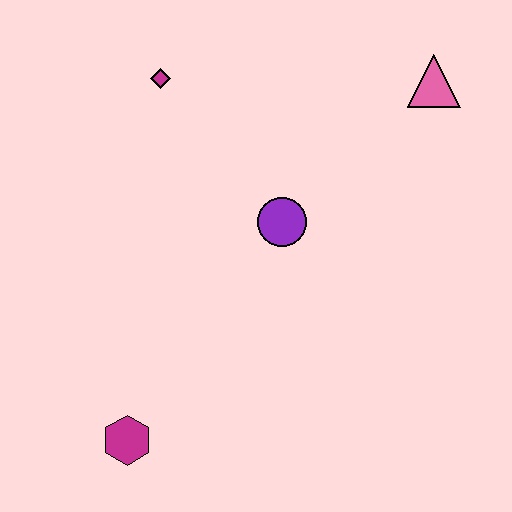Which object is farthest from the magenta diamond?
The magenta hexagon is farthest from the magenta diamond.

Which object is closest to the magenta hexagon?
The purple circle is closest to the magenta hexagon.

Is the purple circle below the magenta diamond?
Yes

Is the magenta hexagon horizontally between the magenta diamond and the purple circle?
No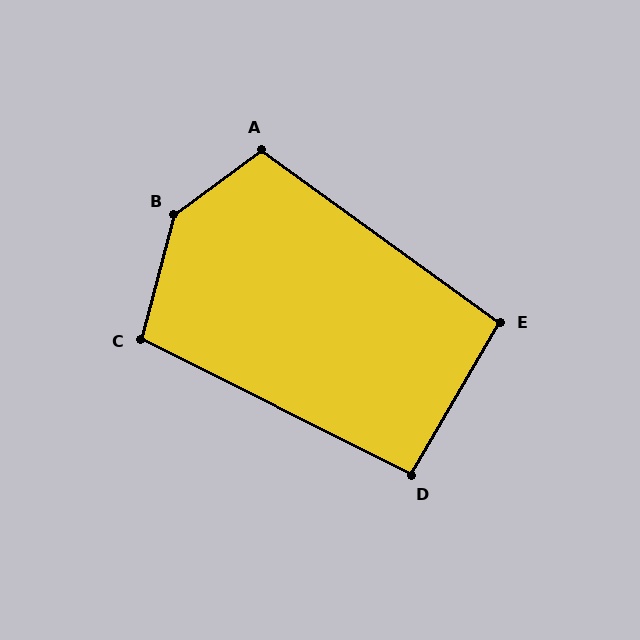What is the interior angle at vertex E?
Approximately 96 degrees (obtuse).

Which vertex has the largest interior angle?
B, at approximately 141 degrees.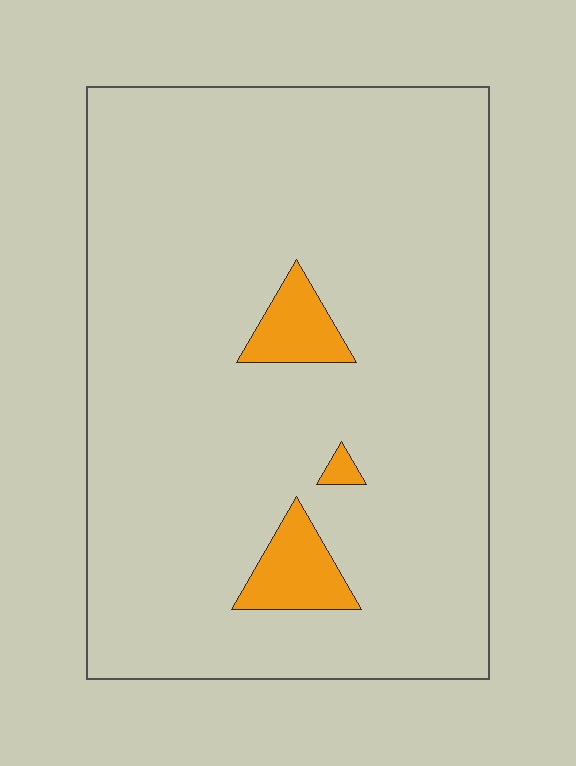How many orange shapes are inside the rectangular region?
3.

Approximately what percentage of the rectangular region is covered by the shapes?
Approximately 5%.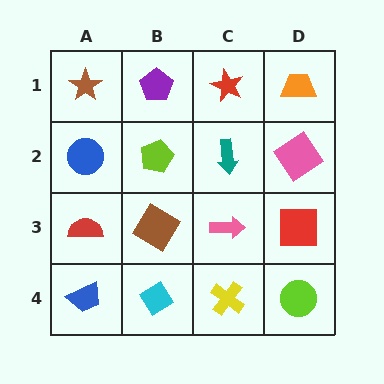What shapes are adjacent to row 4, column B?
A brown diamond (row 3, column B), a blue trapezoid (row 4, column A), a yellow cross (row 4, column C).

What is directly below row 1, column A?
A blue circle.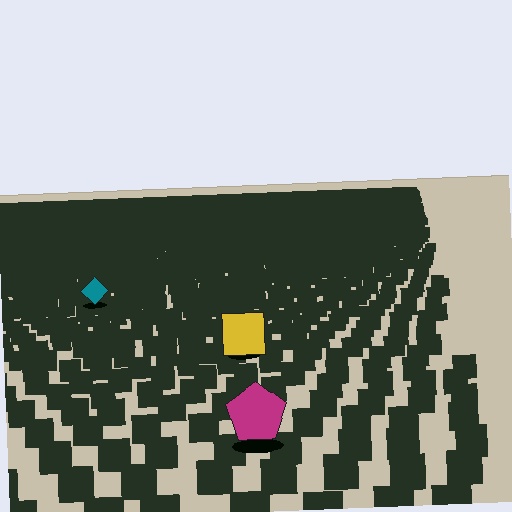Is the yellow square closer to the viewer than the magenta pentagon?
No. The magenta pentagon is closer — you can tell from the texture gradient: the ground texture is coarser near it.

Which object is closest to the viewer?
The magenta pentagon is closest. The texture marks near it are larger and more spread out.